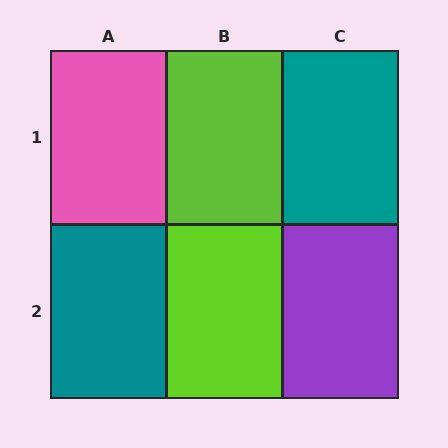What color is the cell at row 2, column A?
Teal.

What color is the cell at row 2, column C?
Purple.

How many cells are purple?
1 cell is purple.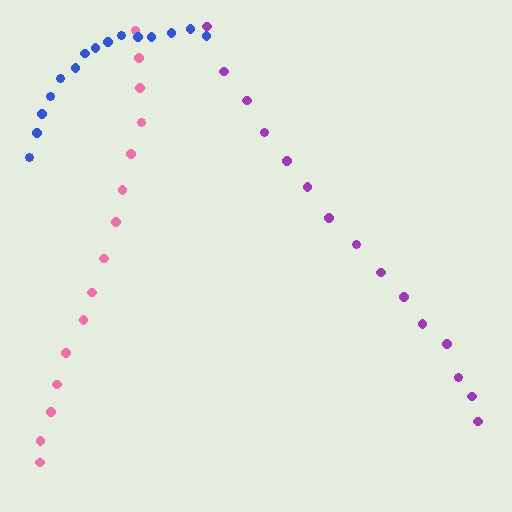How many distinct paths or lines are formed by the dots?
There are 3 distinct paths.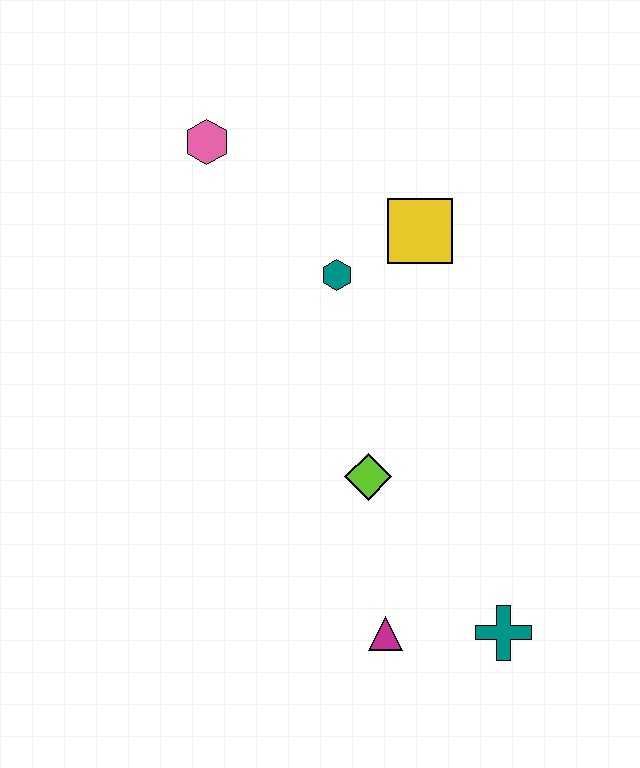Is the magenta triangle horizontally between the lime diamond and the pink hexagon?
No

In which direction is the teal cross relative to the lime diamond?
The teal cross is below the lime diamond.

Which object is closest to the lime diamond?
The magenta triangle is closest to the lime diamond.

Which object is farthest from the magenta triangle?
The pink hexagon is farthest from the magenta triangle.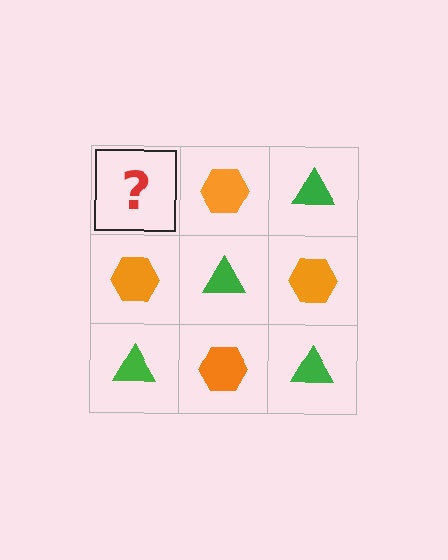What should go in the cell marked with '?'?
The missing cell should contain a green triangle.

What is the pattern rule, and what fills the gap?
The rule is that it alternates green triangle and orange hexagon in a checkerboard pattern. The gap should be filled with a green triangle.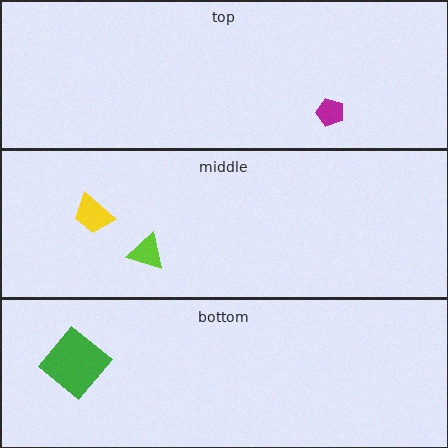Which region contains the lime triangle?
The middle region.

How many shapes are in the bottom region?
1.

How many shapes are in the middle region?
2.